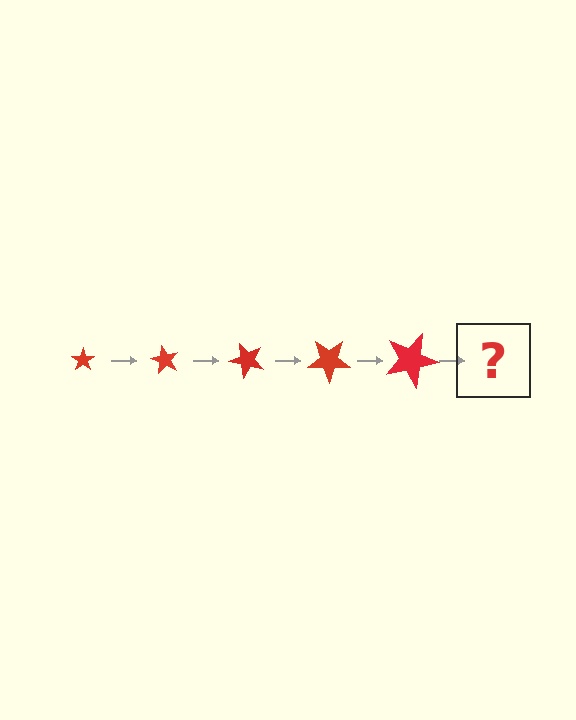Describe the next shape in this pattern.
It should be a star, larger than the previous one and rotated 300 degrees from the start.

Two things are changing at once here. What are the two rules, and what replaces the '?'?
The two rules are that the star grows larger each step and it rotates 60 degrees each step. The '?' should be a star, larger than the previous one and rotated 300 degrees from the start.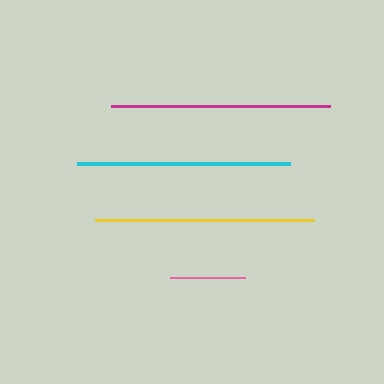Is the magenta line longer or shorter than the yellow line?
The magenta line is longer than the yellow line.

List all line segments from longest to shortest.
From longest to shortest: magenta, yellow, cyan, pink.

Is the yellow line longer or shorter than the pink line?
The yellow line is longer than the pink line.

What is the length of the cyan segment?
The cyan segment is approximately 213 pixels long.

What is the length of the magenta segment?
The magenta segment is approximately 219 pixels long.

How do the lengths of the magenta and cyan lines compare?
The magenta and cyan lines are approximately the same length.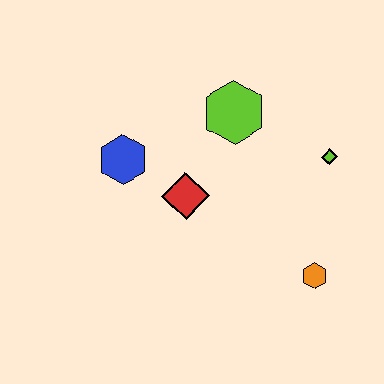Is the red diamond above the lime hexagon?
No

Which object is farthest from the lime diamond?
The blue hexagon is farthest from the lime diamond.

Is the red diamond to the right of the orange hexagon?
No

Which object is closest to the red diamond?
The blue hexagon is closest to the red diamond.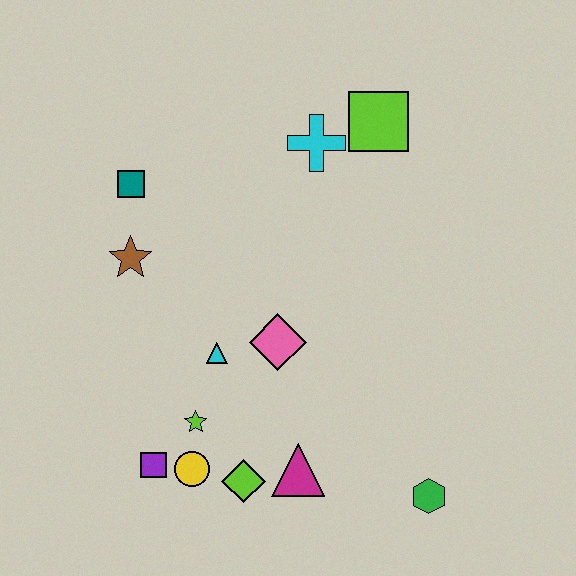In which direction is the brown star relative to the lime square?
The brown star is to the left of the lime square.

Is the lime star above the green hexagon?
Yes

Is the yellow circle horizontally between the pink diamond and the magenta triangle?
No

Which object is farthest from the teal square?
The green hexagon is farthest from the teal square.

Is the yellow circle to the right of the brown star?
Yes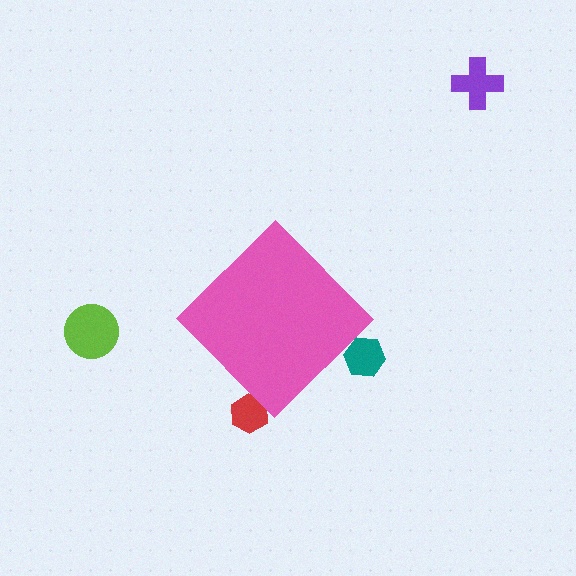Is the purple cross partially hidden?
No, the purple cross is fully visible.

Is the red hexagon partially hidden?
Yes, the red hexagon is partially hidden behind the pink diamond.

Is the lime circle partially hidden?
No, the lime circle is fully visible.